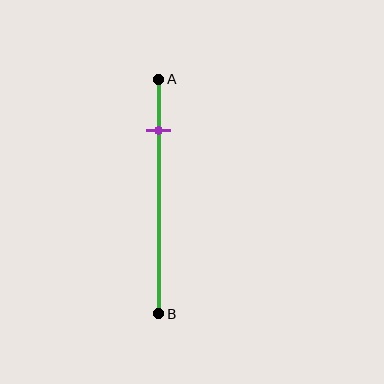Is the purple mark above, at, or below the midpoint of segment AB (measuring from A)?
The purple mark is above the midpoint of segment AB.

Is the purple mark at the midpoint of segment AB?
No, the mark is at about 20% from A, not at the 50% midpoint.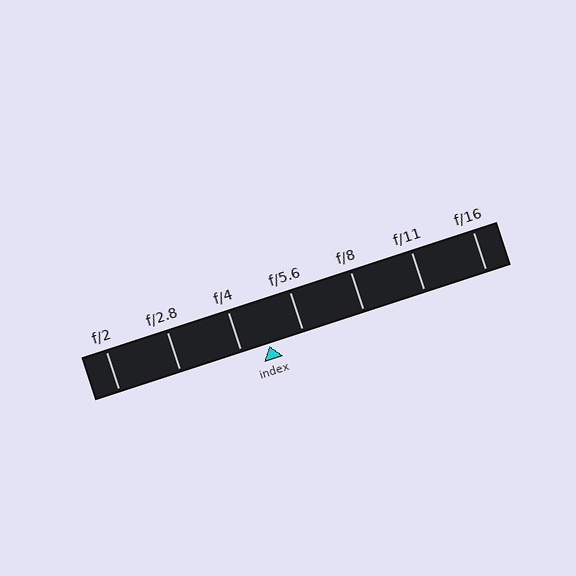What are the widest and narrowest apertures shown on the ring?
The widest aperture shown is f/2 and the narrowest is f/16.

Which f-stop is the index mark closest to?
The index mark is closest to f/4.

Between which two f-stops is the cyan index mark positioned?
The index mark is between f/4 and f/5.6.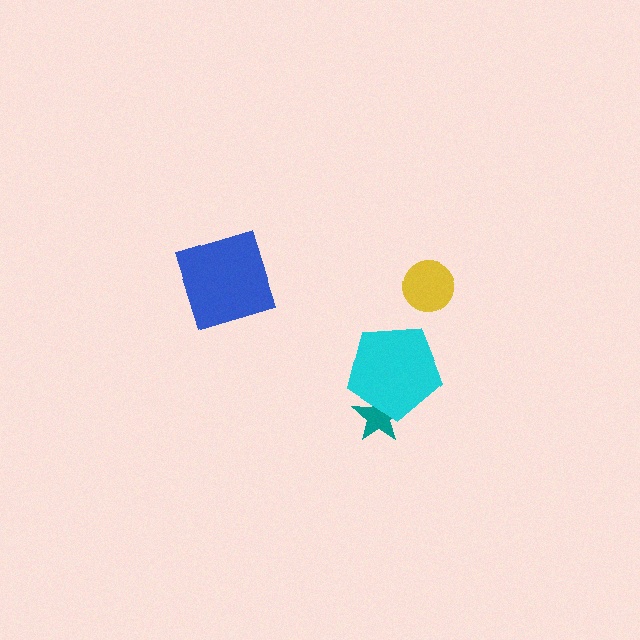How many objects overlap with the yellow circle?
0 objects overlap with the yellow circle.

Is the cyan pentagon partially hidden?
No, no other shape covers it.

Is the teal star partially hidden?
Yes, it is partially covered by another shape.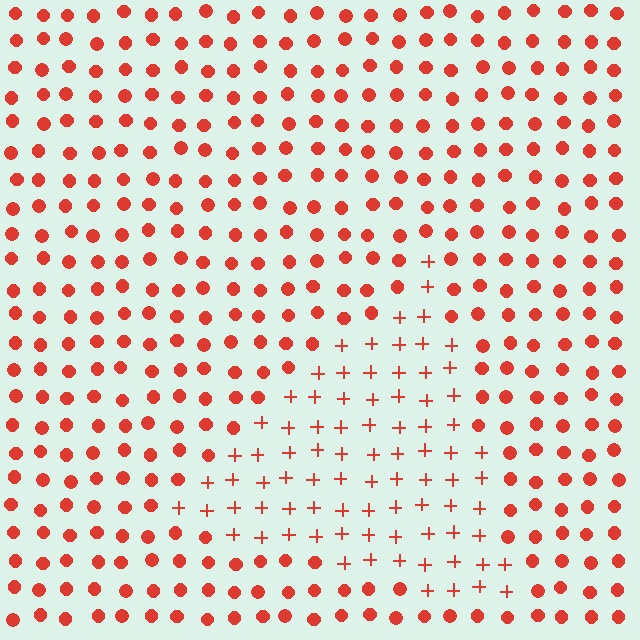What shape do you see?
I see a triangle.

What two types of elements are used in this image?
The image uses plus signs inside the triangle region and circles outside it.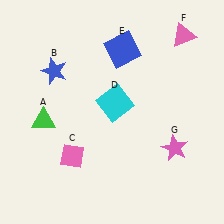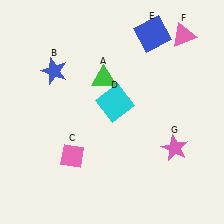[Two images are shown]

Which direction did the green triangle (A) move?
The green triangle (A) moved right.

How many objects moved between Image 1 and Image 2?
2 objects moved between the two images.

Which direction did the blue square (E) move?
The blue square (E) moved right.